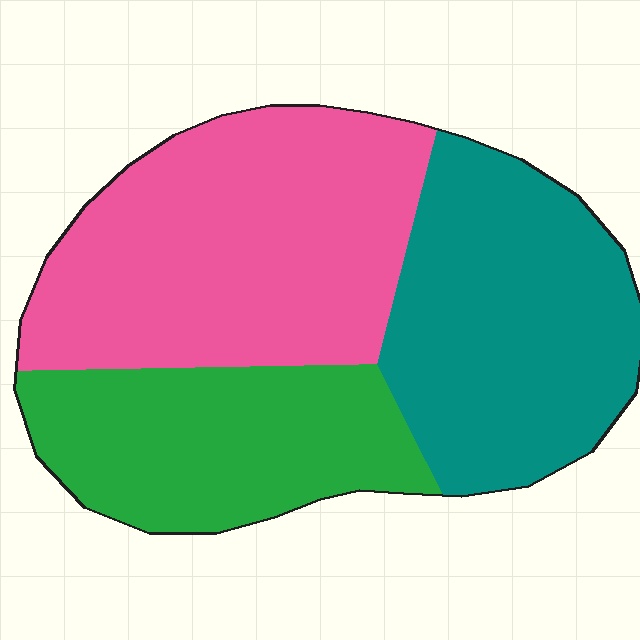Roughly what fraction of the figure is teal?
Teal covers 33% of the figure.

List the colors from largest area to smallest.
From largest to smallest: pink, teal, green.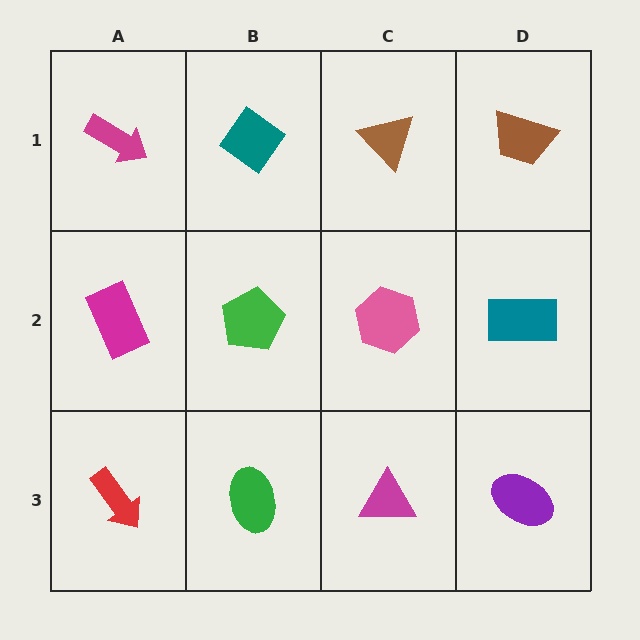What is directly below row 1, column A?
A magenta rectangle.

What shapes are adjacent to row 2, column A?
A magenta arrow (row 1, column A), a red arrow (row 3, column A), a green pentagon (row 2, column B).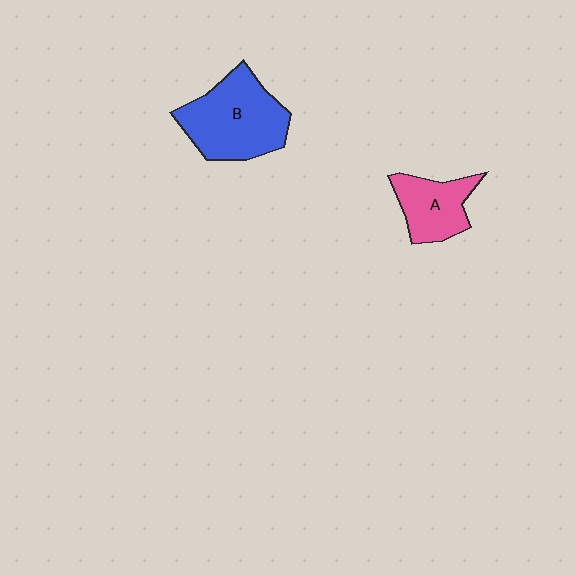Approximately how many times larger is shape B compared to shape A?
Approximately 1.7 times.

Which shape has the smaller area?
Shape A (pink).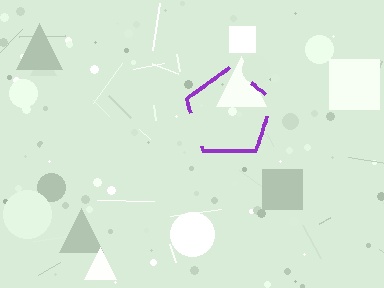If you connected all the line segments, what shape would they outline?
They would outline a pentagon.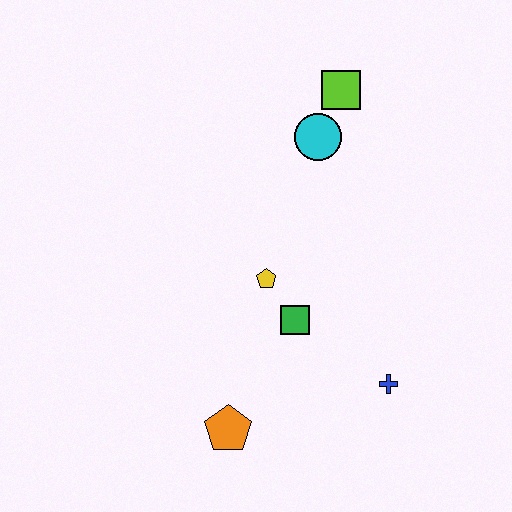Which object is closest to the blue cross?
The green square is closest to the blue cross.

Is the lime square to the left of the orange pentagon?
No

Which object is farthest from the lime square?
The orange pentagon is farthest from the lime square.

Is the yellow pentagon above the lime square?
No